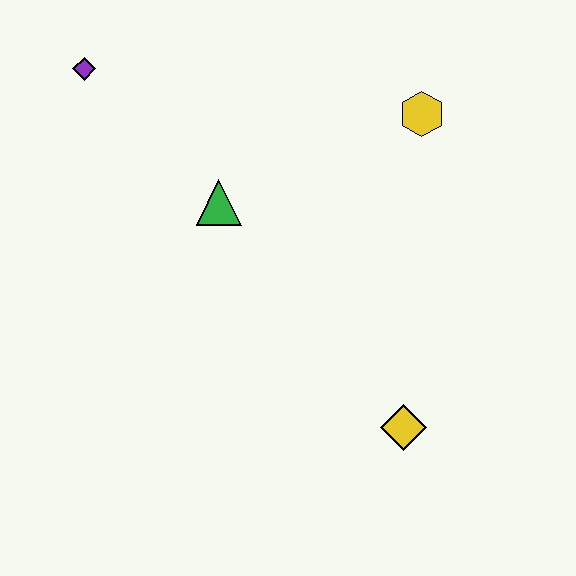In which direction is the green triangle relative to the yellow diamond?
The green triangle is above the yellow diamond.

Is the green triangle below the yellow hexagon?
Yes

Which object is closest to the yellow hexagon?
The green triangle is closest to the yellow hexagon.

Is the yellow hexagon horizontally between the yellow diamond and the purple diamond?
No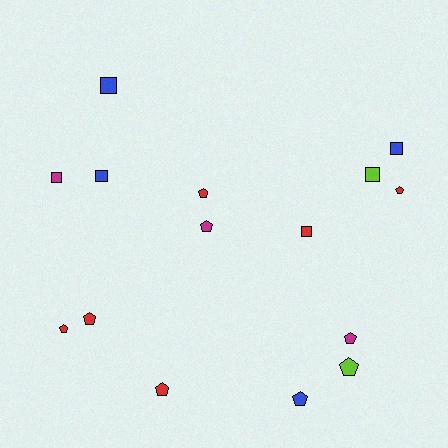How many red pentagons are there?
There are 5 red pentagons.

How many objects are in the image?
There are 15 objects.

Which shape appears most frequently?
Pentagon, with 9 objects.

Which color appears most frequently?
Red, with 6 objects.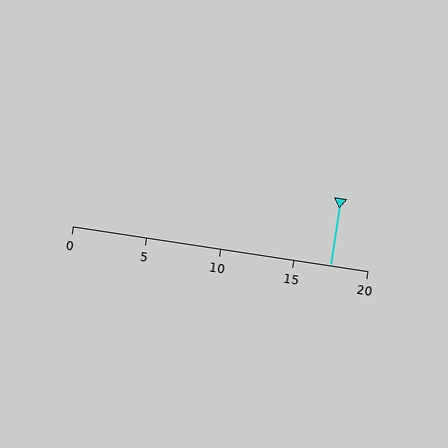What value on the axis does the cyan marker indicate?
The marker indicates approximately 17.5.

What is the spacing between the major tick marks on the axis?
The major ticks are spaced 5 apart.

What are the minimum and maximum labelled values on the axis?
The axis runs from 0 to 20.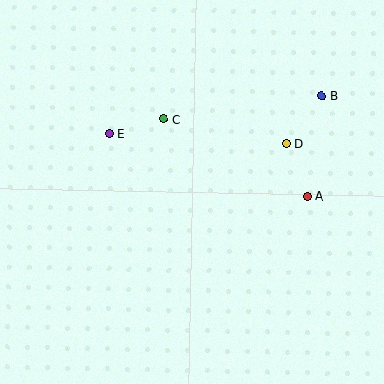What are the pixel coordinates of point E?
Point E is at (109, 134).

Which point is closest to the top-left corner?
Point E is closest to the top-left corner.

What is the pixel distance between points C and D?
The distance between C and D is 124 pixels.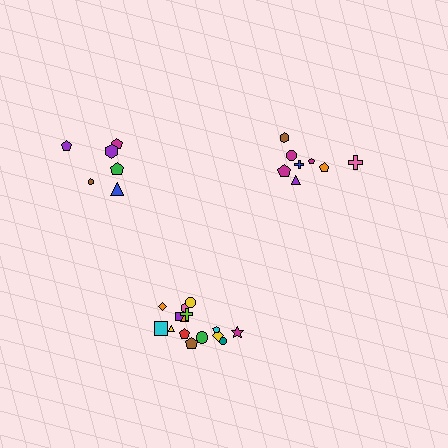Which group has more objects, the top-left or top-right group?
The top-right group.